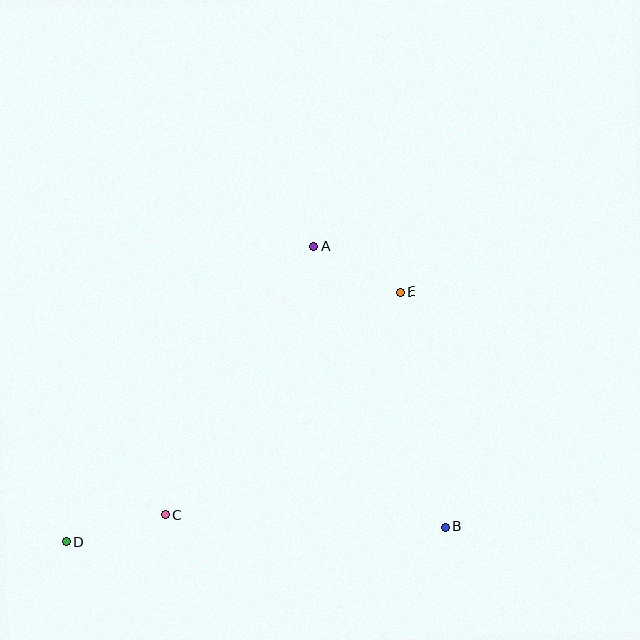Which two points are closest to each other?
Points A and E are closest to each other.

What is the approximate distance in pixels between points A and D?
The distance between A and D is approximately 385 pixels.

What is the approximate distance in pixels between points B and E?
The distance between B and E is approximately 239 pixels.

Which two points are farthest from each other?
Points D and E are farthest from each other.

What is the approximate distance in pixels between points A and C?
The distance between A and C is approximately 307 pixels.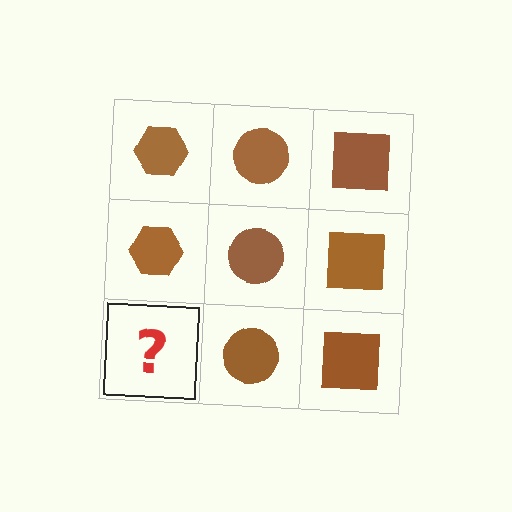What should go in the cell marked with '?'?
The missing cell should contain a brown hexagon.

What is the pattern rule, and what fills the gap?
The rule is that each column has a consistent shape. The gap should be filled with a brown hexagon.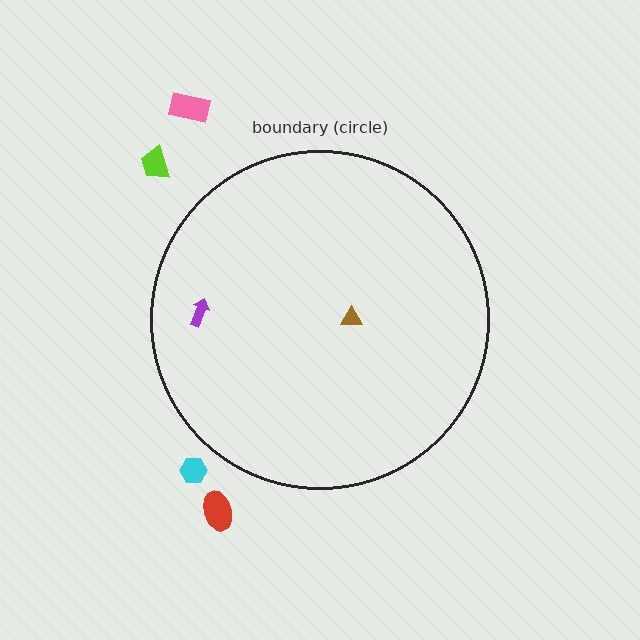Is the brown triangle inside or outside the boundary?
Inside.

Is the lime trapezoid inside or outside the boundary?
Outside.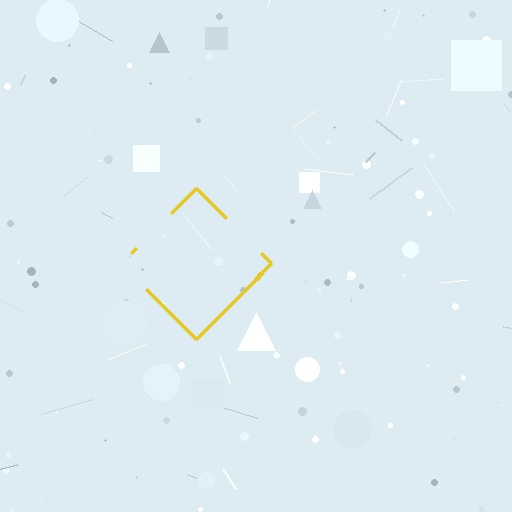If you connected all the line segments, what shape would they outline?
They would outline a diamond.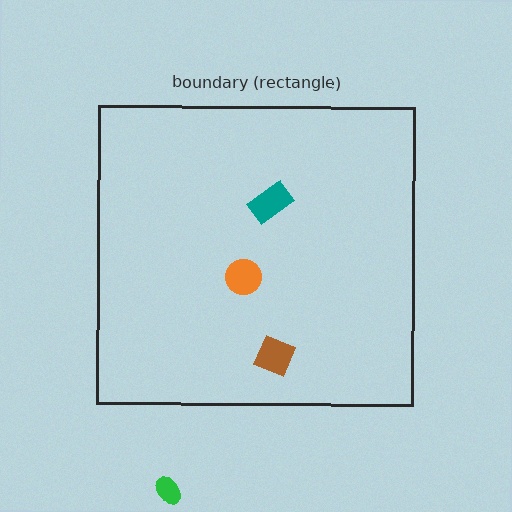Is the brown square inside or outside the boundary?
Inside.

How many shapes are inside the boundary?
3 inside, 1 outside.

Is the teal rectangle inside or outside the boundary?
Inside.